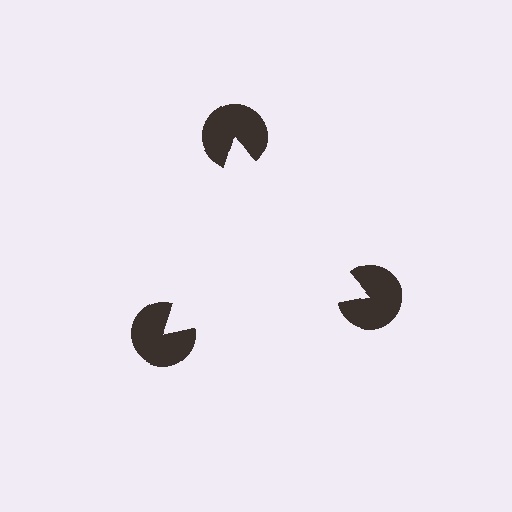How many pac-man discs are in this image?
There are 3 — one at each vertex of the illusory triangle.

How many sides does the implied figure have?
3 sides.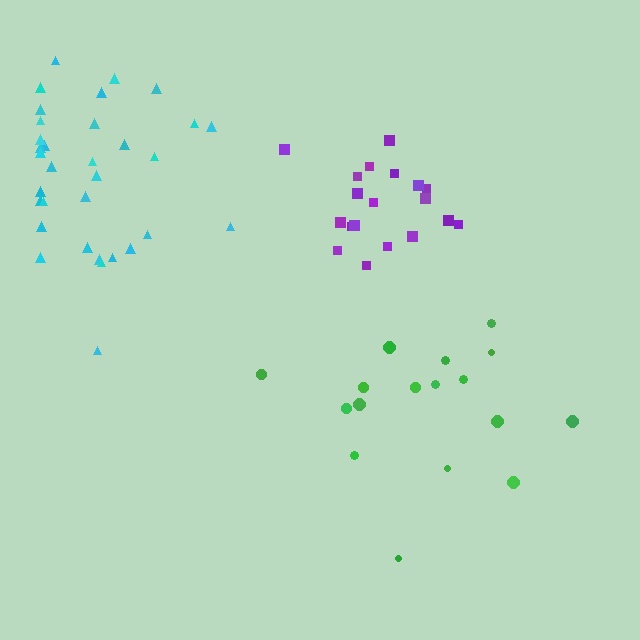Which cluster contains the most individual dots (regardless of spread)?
Cyan (34).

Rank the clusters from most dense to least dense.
purple, cyan, green.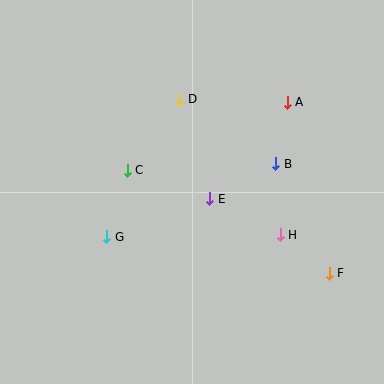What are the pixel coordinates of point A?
Point A is at (287, 102).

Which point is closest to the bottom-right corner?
Point F is closest to the bottom-right corner.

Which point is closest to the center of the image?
Point E at (210, 199) is closest to the center.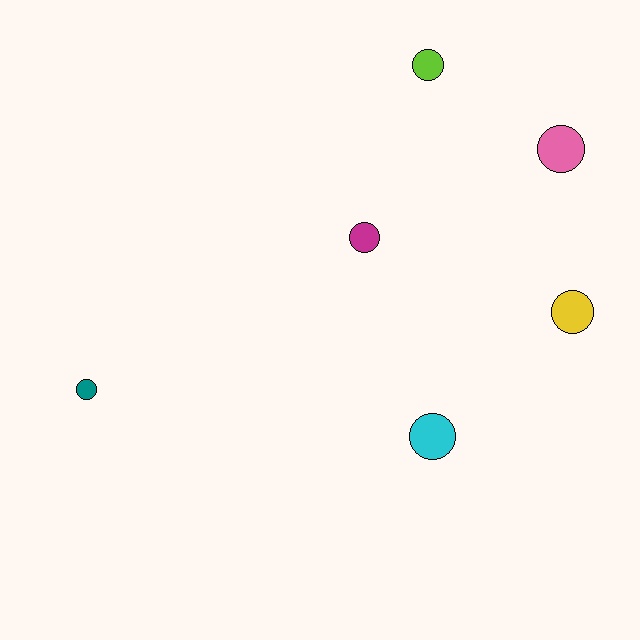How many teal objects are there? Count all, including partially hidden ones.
There is 1 teal object.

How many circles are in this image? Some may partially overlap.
There are 6 circles.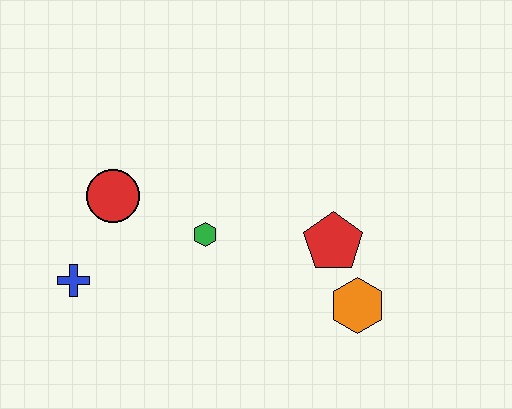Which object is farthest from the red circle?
The orange hexagon is farthest from the red circle.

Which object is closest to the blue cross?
The red circle is closest to the blue cross.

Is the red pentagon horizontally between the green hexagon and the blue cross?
No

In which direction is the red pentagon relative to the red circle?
The red pentagon is to the right of the red circle.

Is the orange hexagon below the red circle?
Yes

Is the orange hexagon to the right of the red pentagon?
Yes